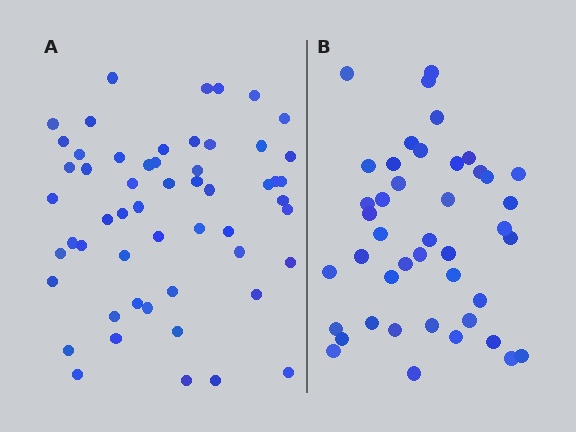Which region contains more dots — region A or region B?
Region A (the left region) has more dots.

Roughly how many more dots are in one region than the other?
Region A has roughly 12 or so more dots than region B.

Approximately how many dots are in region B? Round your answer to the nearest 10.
About 40 dots. (The exact count is 43, which rounds to 40.)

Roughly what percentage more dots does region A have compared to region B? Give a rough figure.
About 30% more.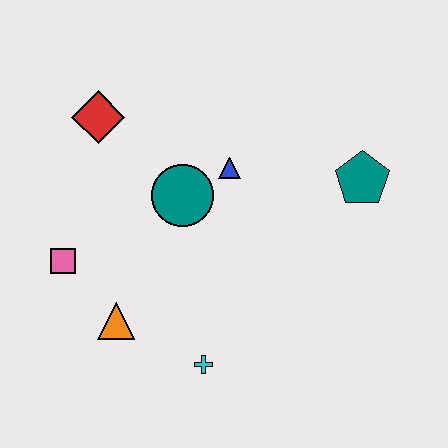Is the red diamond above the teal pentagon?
Yes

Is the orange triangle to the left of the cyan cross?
Yes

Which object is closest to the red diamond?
The teal circle is closest to the red diamond.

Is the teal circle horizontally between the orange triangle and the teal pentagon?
Yes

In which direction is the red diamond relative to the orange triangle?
The red diamond is above the orange triangle.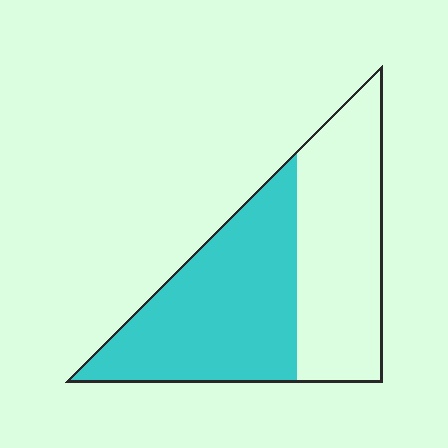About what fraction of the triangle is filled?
About one half (1/2).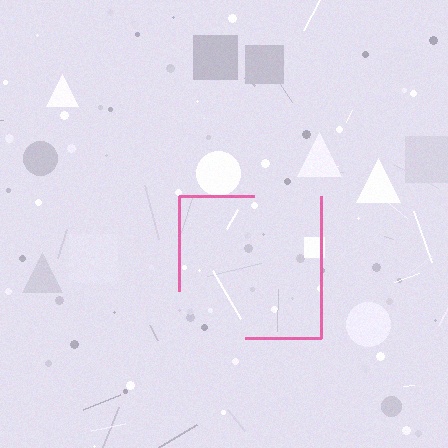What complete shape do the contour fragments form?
The contour fragments form a square.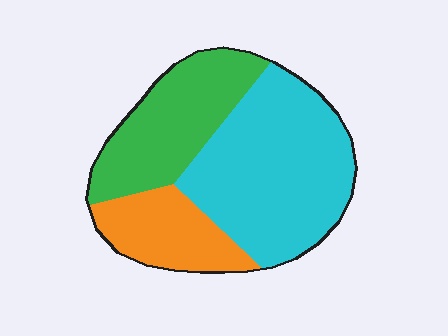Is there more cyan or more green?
Cyan.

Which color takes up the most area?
Cyan, at roughly 50%.